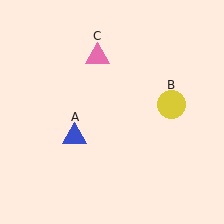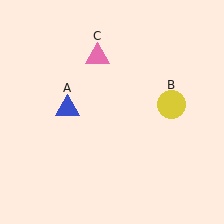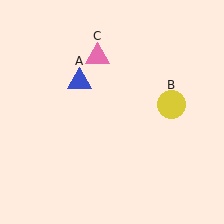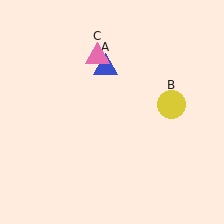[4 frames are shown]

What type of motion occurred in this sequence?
The blue triangle (object A) rotated clockwise around the center of the scene.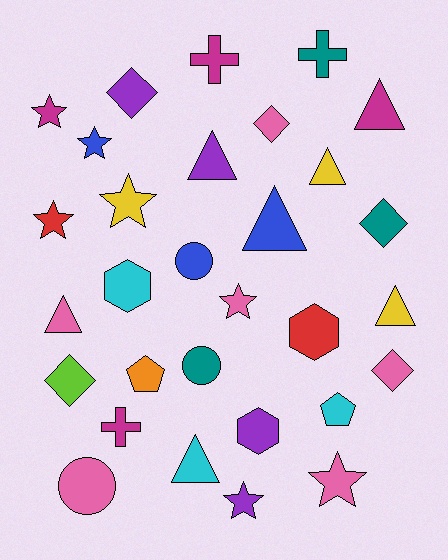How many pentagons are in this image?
There are 2 pentagons.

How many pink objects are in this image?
There are 6 pink objects.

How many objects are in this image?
There are 30 objects.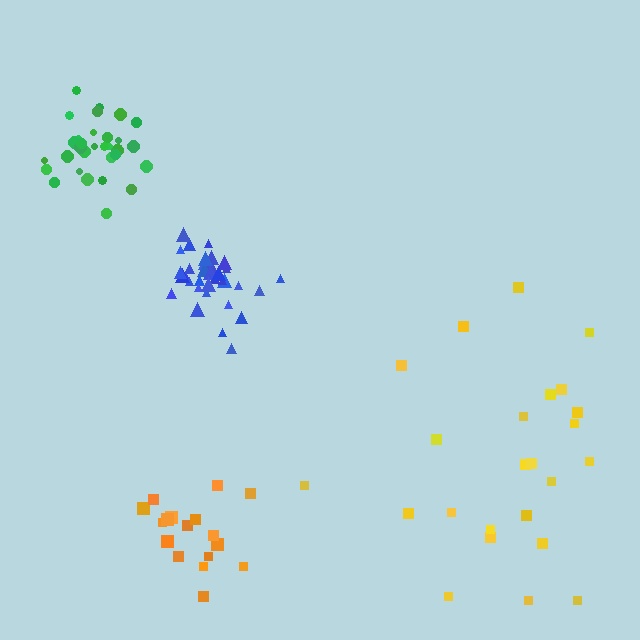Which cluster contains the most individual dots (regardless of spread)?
Blue (35).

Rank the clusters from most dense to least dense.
blue, green, orange, yellow.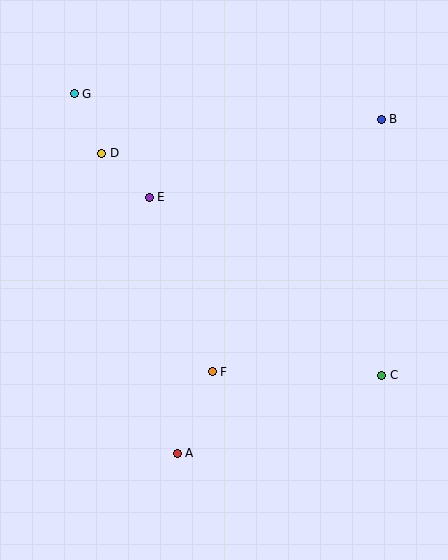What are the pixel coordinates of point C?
Point C is at (382, 375).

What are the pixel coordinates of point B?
Point B is at (381, 119).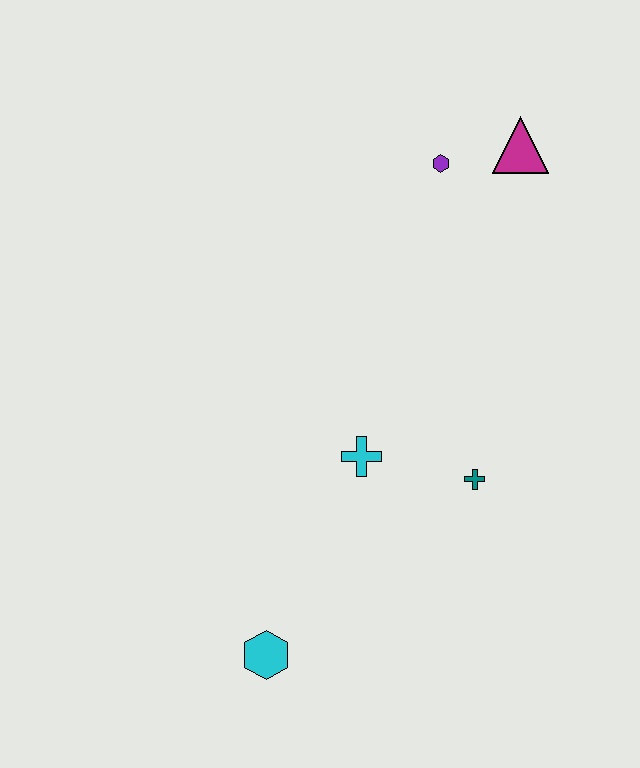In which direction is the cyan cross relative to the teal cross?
The cyan cross is to the left of the teal cross.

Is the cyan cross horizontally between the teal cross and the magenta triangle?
No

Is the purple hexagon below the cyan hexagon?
No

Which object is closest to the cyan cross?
The teal cross is closest to the cyan cross.